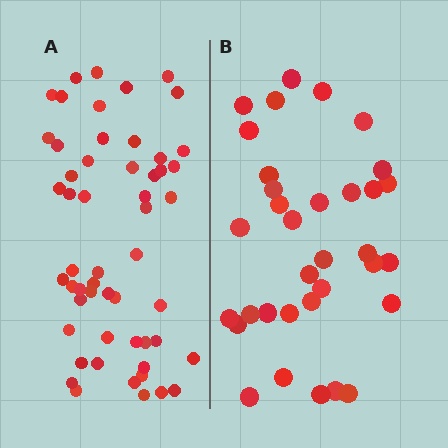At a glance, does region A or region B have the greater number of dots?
Region A (the left region) has more dots.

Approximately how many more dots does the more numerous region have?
Region A has approximately 20 more dots than region B.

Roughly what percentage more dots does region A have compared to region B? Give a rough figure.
About 60% more.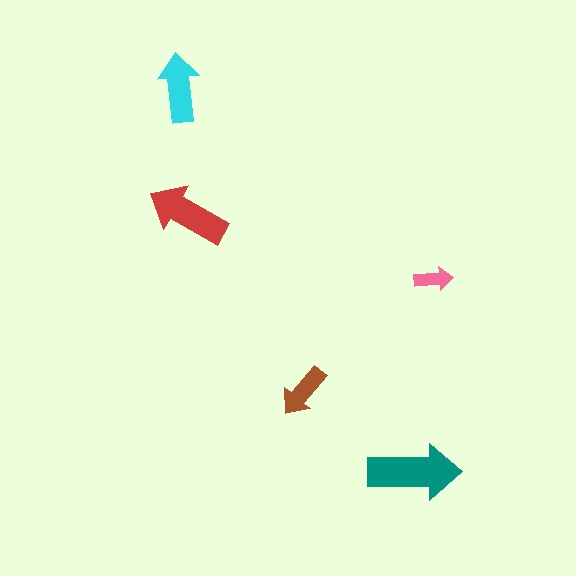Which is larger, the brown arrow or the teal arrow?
The teal one.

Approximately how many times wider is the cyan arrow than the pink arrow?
About 2 times wider.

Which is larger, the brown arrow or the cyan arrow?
The cyan one.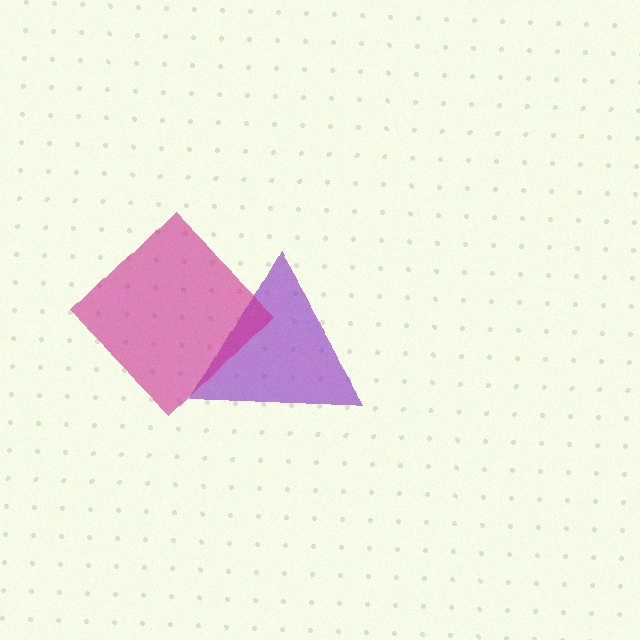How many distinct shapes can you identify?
There are 2 distinct shapes: a purple triangle, a magenta diamond.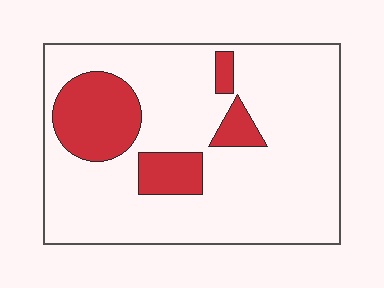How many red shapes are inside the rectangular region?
4.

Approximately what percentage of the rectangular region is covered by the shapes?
Approximately 20%.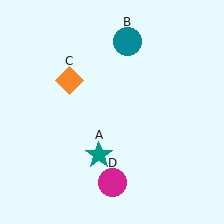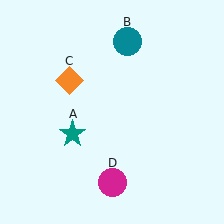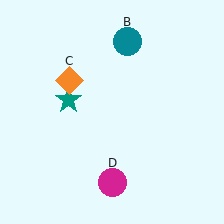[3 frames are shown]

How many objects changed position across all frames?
1 object changed position: teal star (object A).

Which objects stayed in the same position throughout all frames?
Teal circle (object B) and orange diamond (object C) and magenta circle (object D) remained stationary.